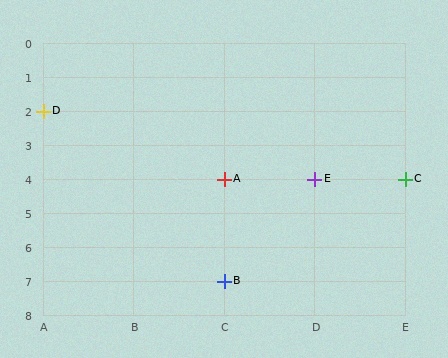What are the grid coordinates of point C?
Point C is at grid coordinates (E, 4).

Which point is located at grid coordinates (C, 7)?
Point B is at (C, 7).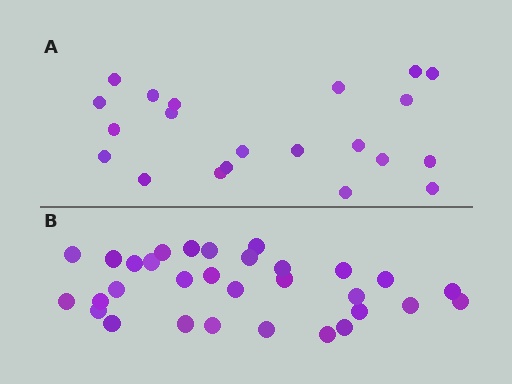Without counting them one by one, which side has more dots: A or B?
Region B (the bottom region) has more dots.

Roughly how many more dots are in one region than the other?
Region B has roughly 10 or so more dots than region A.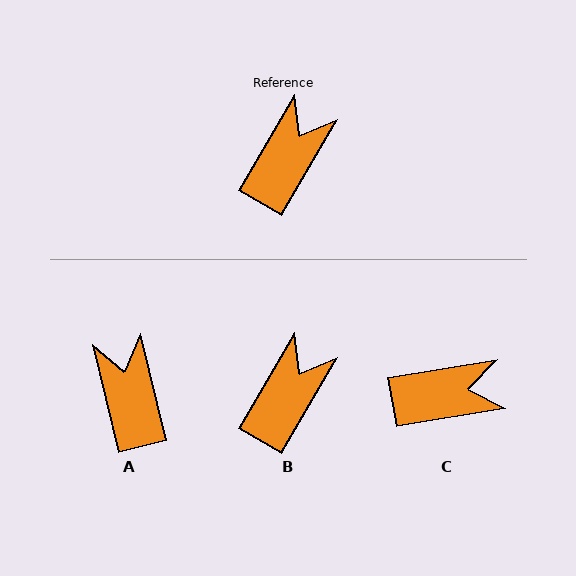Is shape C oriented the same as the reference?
No, it is off by about 51 degrees.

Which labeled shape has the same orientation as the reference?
B.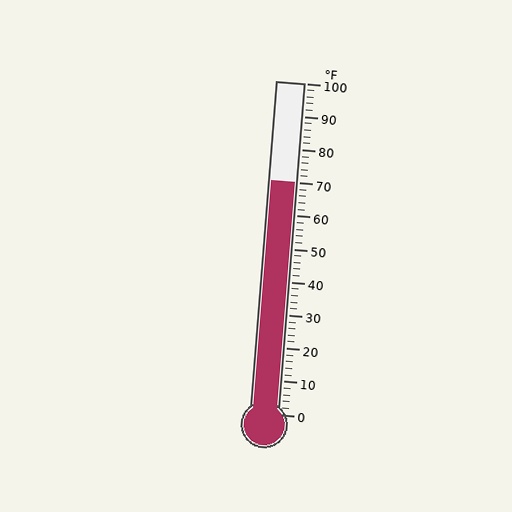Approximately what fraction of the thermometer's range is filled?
The thermometer is filled to approximately 70% of its range.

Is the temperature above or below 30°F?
The temperature is above 30°F.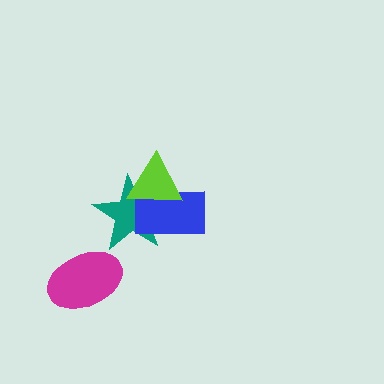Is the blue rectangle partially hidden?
Yes, it is partially covered by another shape.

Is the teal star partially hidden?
Yes, it is partially covered by another shape.